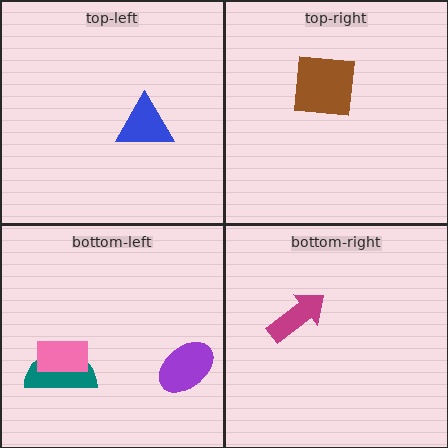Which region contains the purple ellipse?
The bottom-left region.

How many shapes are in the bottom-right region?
1.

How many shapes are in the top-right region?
1.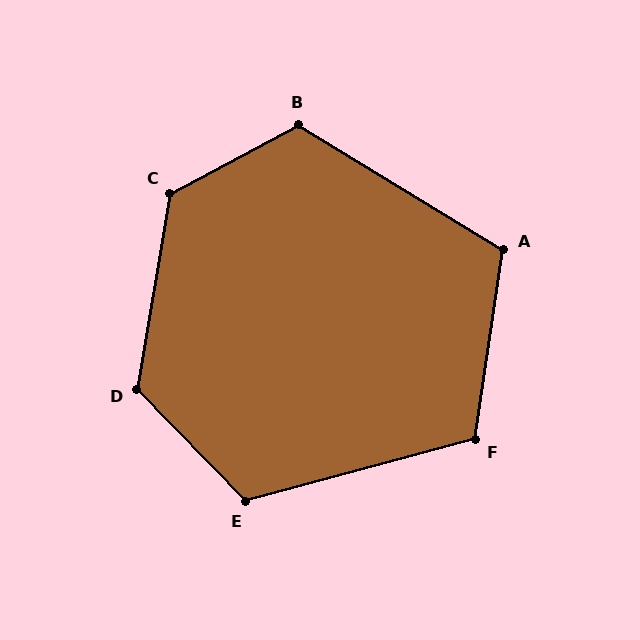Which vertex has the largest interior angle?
C, at approximately 128 degrees.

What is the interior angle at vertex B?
Approximately 121 degrees (obtuse).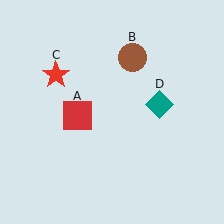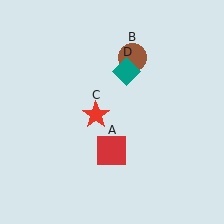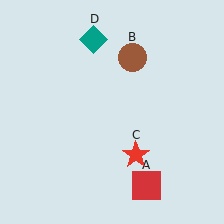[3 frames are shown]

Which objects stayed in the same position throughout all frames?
Brown circle (object B) remained stationary.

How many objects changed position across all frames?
3 objects changed position: red square (object A), red star (object C), teal diamond (object D).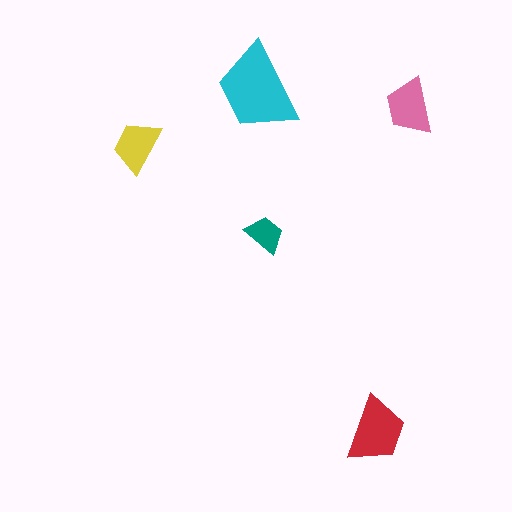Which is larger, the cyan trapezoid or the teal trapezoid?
The cyan one.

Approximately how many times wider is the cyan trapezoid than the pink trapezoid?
About 1.5 times wider.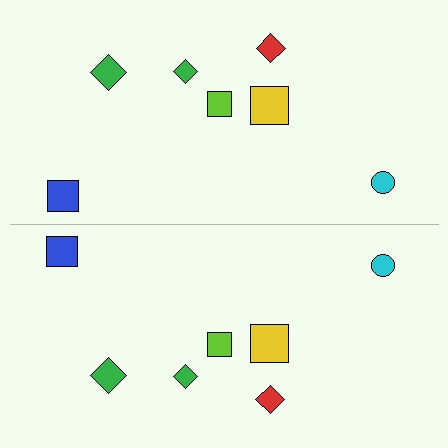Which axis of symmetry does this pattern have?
The pattern has a horizontal axis of symmetry running through the center of the image.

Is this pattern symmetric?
Yes, this pattern has bilateral (reflection) symmetry.